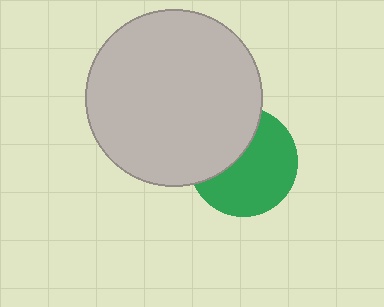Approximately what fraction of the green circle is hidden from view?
Roughly 37% of the green circle is hidden behind the light gray circle.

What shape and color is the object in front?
The object in front is a light gray circle.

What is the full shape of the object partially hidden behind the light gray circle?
The partially hidden object is a green circle.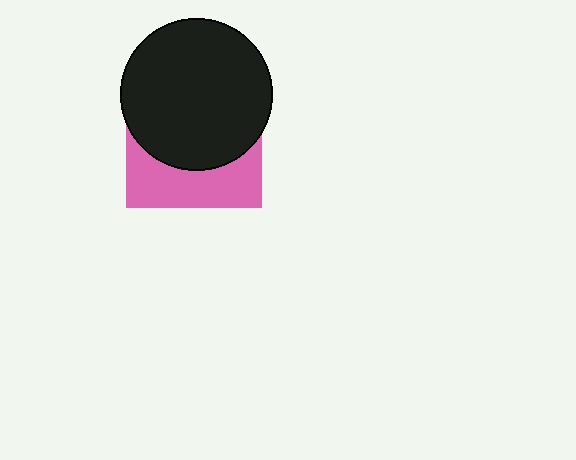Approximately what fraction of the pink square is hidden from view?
Roughly 64% of the pink square is hidden behind the black circle.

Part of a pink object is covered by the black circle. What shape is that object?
It is a square.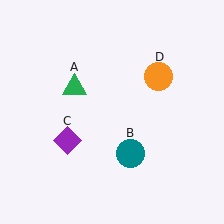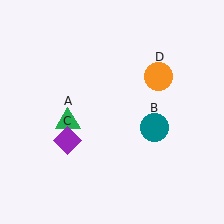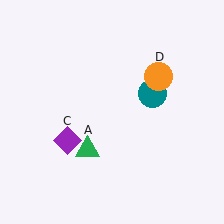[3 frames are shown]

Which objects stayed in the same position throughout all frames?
Purple diamond (object C) and orange circle (object D) remained stationary.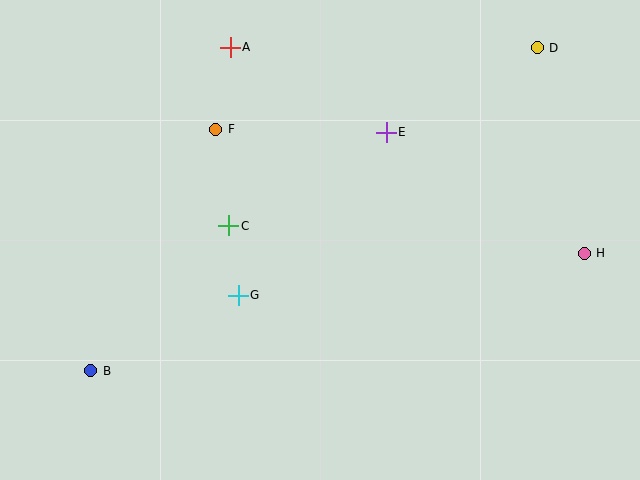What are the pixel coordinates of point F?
Point F is at (216, 129).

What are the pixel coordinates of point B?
Point B is at (91, 371).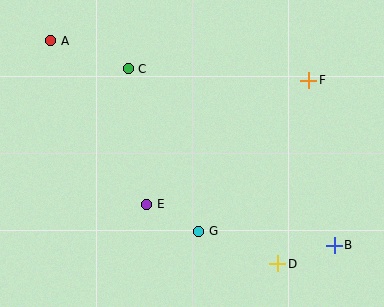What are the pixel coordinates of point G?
Point G is at (199, 231).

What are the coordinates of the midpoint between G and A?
The midpoint between G and A is at (125, 136).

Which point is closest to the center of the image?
Point E at (147, 204) is closest to the center.